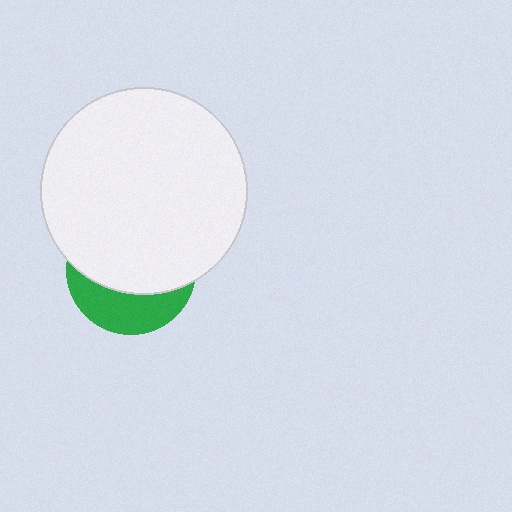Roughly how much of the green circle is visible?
A small part of it is visible (roughly 34%).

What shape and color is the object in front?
The object in front is a white circle.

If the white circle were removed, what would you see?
You would see the complete green circle.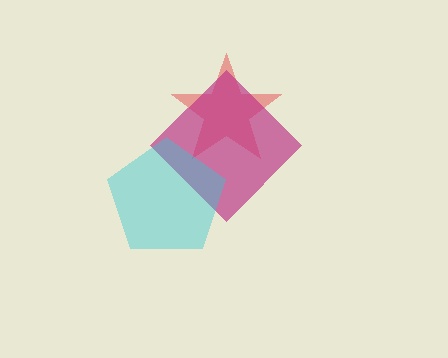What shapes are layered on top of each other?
The layered shapes are: a red star, a magenta diamond, a cyan pentagon.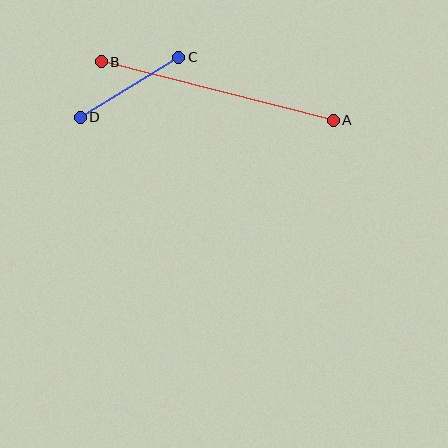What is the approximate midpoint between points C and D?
The midpoint is at approximately (130, 87) pixels.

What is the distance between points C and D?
The distance is approximately 115 pixels.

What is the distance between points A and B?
The distance is approximately 240 pixels.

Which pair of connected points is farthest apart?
Points A and B are farthest apart.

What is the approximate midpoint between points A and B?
The midpoint is at approximately (217, 91) pixels.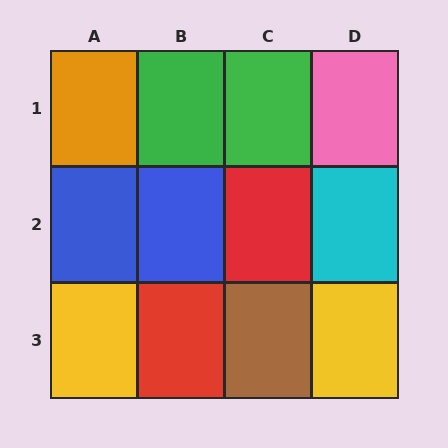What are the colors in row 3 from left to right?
Yellow, red, brown, yellow.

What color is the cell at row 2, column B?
Blue.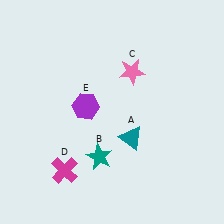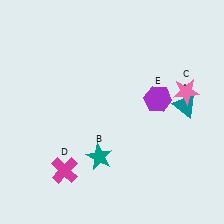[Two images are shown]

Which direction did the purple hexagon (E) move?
The purple hexagon (E) moved right.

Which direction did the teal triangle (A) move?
The teal triangle (A) moved right.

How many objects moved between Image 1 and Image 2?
3 objects moved between the two images.